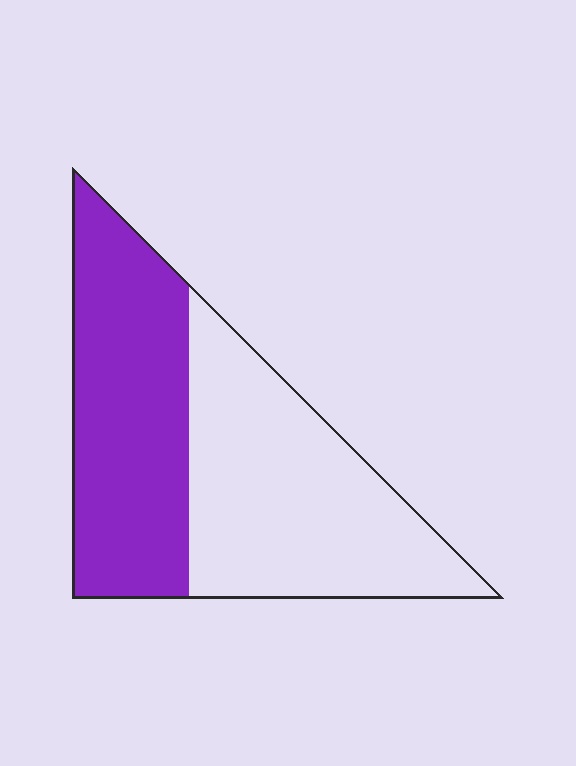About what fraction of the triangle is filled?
About one half (1/2).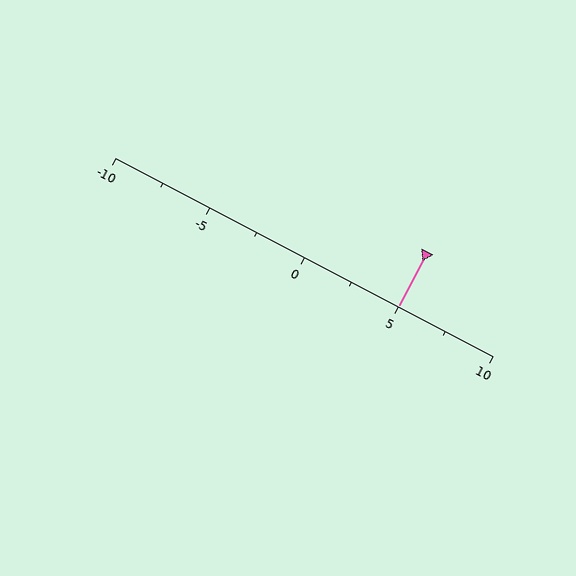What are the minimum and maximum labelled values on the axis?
The axis runs from -10 to 10.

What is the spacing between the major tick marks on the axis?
The major ticks are spaced 5 apart.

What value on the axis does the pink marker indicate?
The marker indicates approximately 5.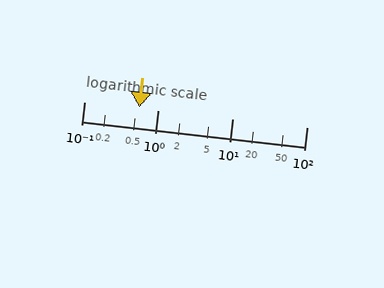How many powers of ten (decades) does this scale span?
The scale spans 3 decades, from 0.1 to 100.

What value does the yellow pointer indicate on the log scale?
The pointer indicates approximately 0.55.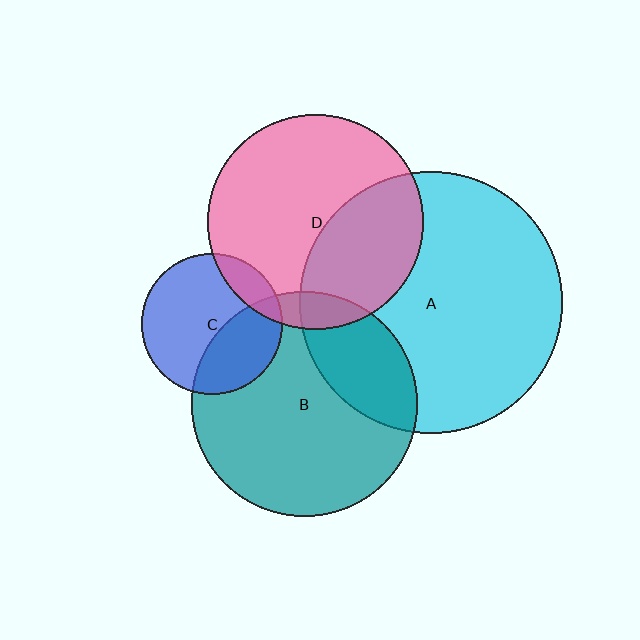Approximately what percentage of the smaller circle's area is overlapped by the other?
Approximately 35%.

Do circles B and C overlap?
Yes.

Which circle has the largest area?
Circle A (cyan).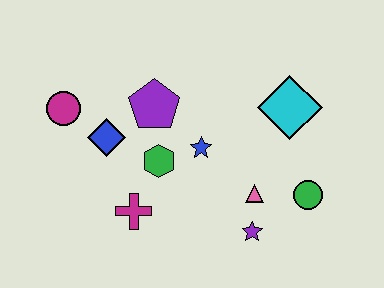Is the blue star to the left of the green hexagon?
No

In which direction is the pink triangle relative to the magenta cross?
The pink triangle is to the right of the magenta cross.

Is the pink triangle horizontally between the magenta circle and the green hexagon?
No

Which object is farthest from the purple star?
The magenta circle is farthest from the purple star.